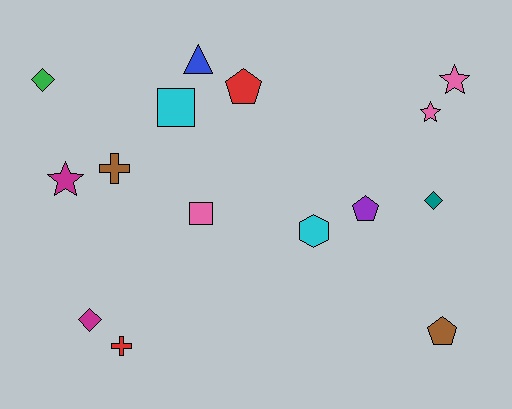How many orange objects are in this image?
There are no orange objects.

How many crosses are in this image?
There are 2 crosses.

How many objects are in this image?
There are 15 objects.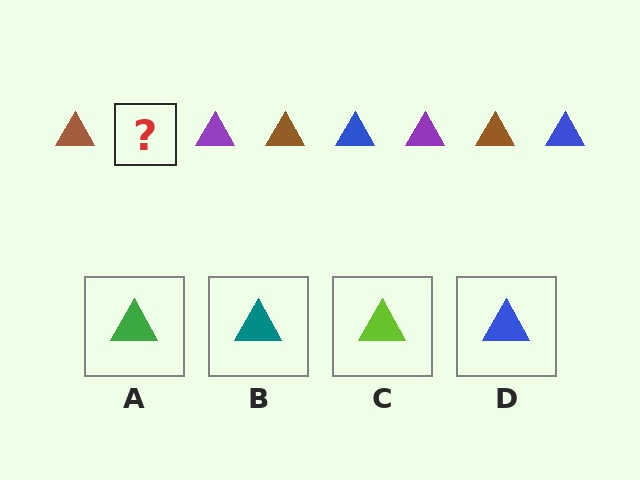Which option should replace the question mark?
Option D.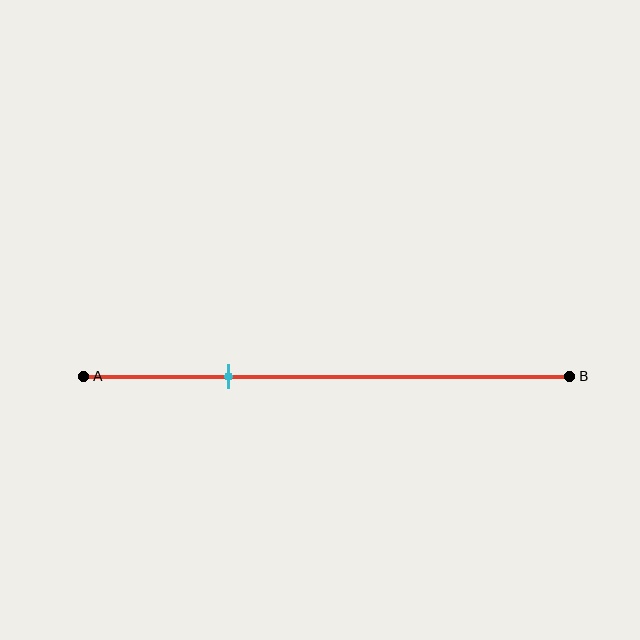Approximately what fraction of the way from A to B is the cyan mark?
The cyan mark is approximately 30% of the way from A to B.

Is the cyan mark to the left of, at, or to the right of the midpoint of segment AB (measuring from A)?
The cyan mark is to the left of the midpoint of segment AB.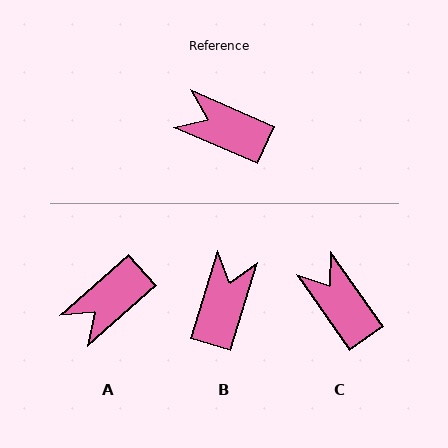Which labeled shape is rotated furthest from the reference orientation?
B, about 83 degrees away.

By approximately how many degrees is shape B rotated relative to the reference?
Approximately 83 degrees clockwise.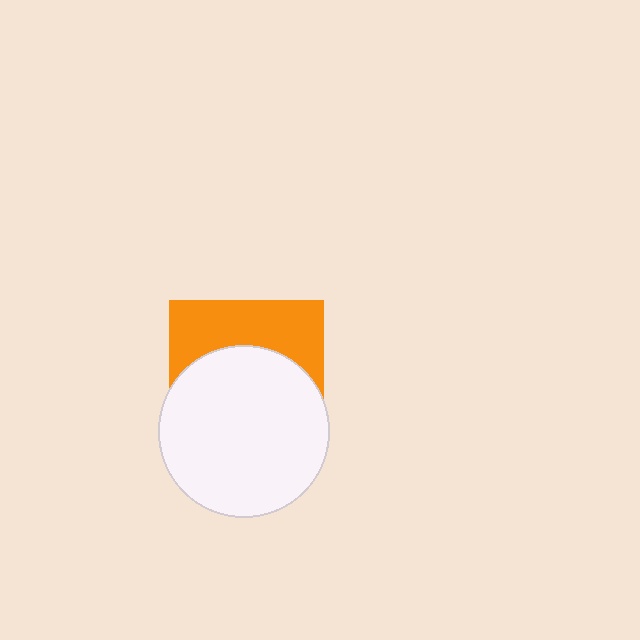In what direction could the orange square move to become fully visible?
The orange square could move up. That would shift it out from behind the white circle entirely.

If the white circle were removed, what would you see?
You would see the complete orange square.